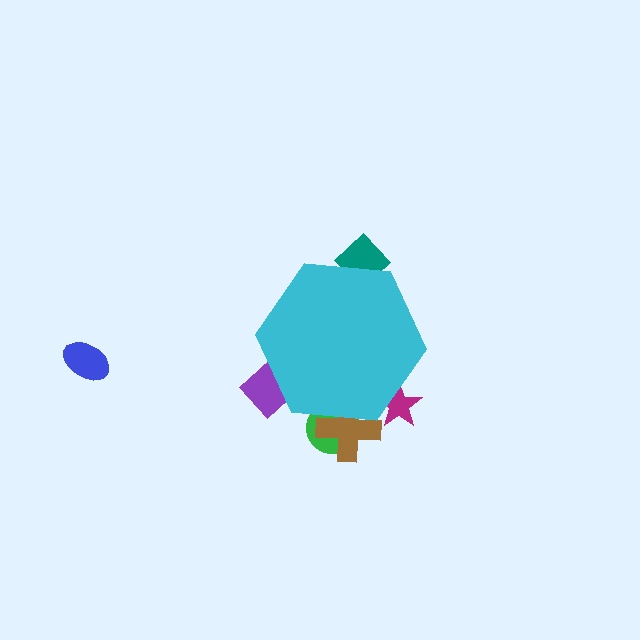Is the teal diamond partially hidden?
Yes, the teal diamond is partially hidden behind the cyan hexagon.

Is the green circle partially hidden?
Yes, the green circle is partially hidden behind the cyan hexagon.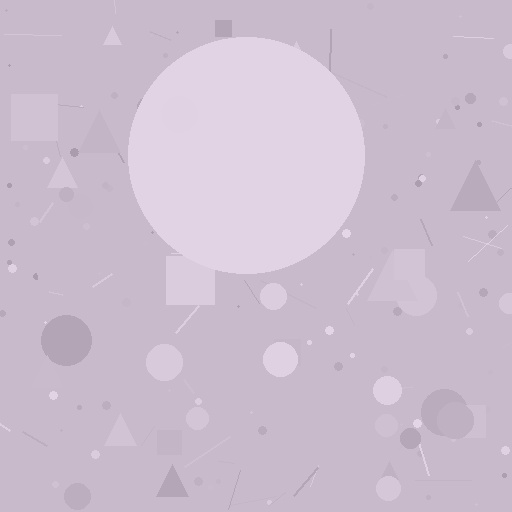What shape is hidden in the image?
A circle is hidden in the image.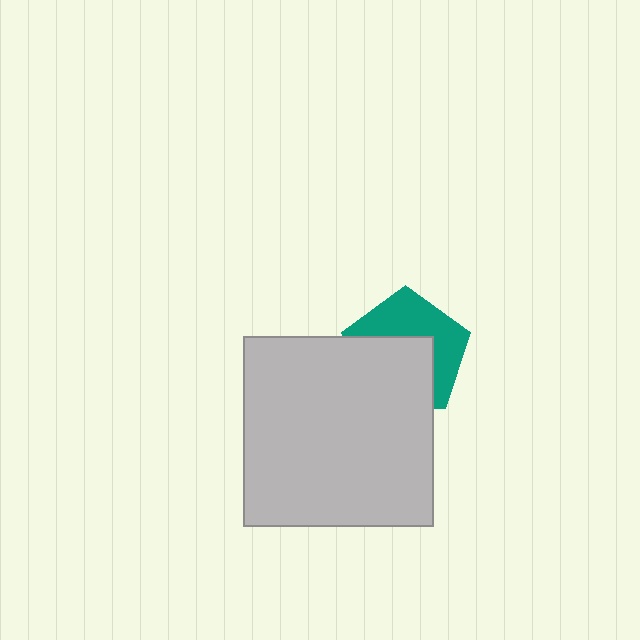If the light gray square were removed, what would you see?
You would see the complete teal pentagon.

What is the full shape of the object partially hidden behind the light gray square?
The partially hidden object is a teal pentagon.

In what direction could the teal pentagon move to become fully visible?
The teal pentagon could move up. That would shift it out from behind the light gray square entirely.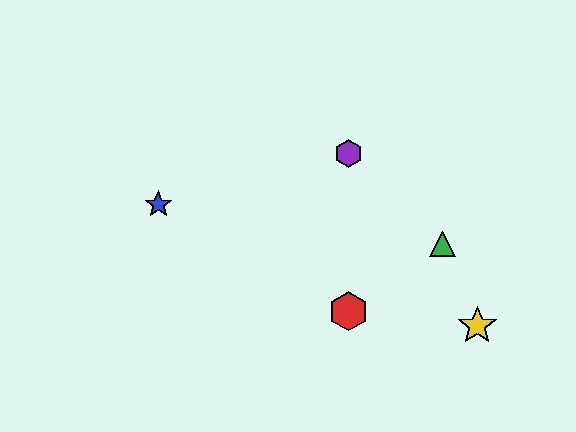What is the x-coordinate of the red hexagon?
The red hexagon is at x≈348.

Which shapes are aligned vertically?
The red hexagon, the purple hexagon are aligned vertically.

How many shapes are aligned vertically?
2 shapes (the red hexagon, the purple hexagon) are aligned vertically.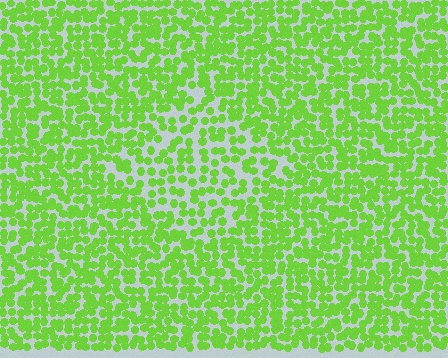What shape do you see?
I see a diamond.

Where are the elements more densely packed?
The elements are more densely packed outside the diamond boundary.